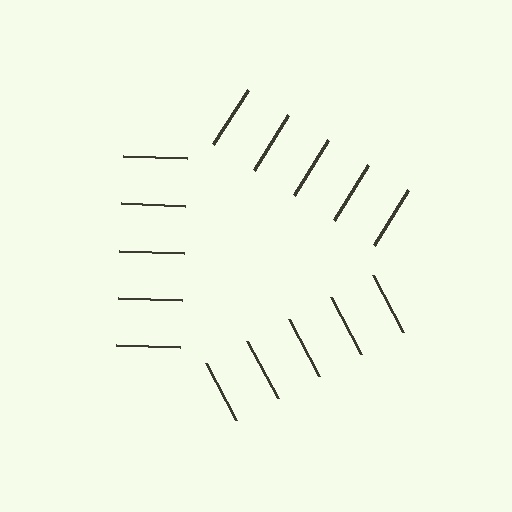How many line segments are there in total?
15 — 5 along each of the 3 edges.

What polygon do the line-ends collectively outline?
An illusory triangle — the line segments terminate on its edges but no continuous stroke is drawn.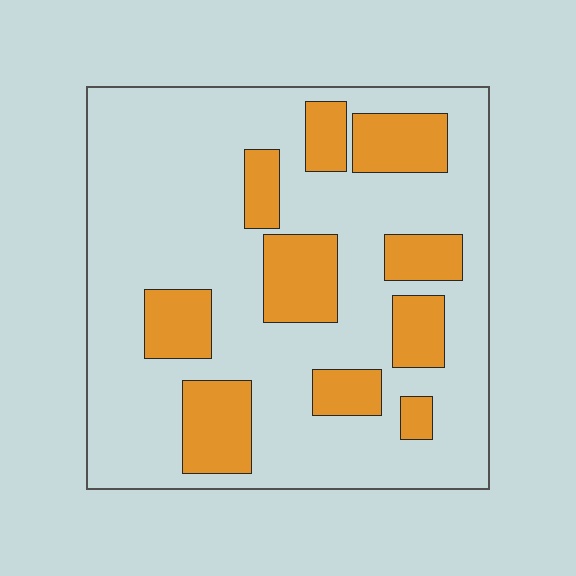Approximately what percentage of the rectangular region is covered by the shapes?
Approximately 25%.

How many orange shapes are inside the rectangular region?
10.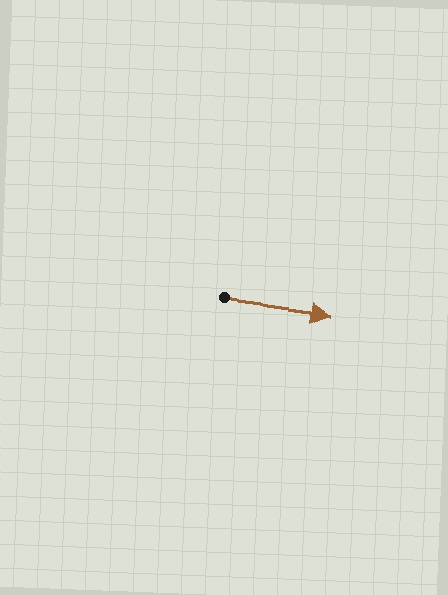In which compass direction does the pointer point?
East.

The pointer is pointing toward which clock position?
Roughly 3 o'clock.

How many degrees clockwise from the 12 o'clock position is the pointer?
Approximately 98 degrees.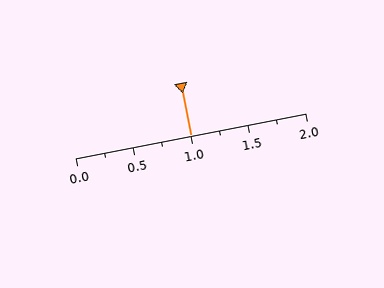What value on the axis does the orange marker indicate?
The marker indicates approximately 1.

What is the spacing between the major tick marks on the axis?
The major ticks are spaced 0.5 apart.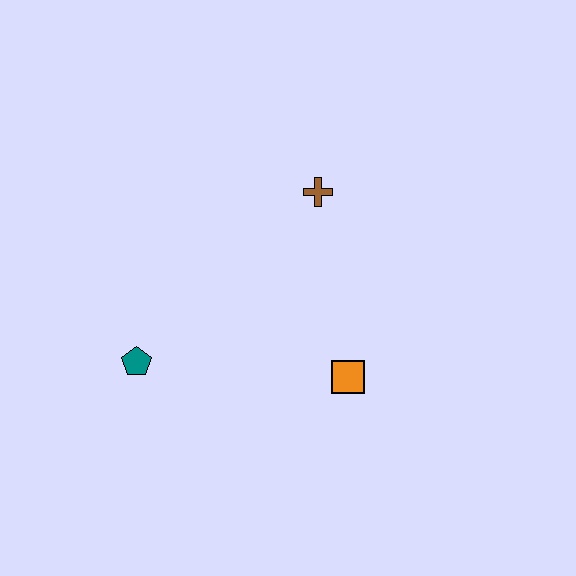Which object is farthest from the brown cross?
The teal pentagon is farthest from the brown cross.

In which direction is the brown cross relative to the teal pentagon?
The brown cross is to the right of the teal pentagon.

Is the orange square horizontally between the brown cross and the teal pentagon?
No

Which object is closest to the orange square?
The brown cross is closest to the orange square.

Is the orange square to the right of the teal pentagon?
Yes